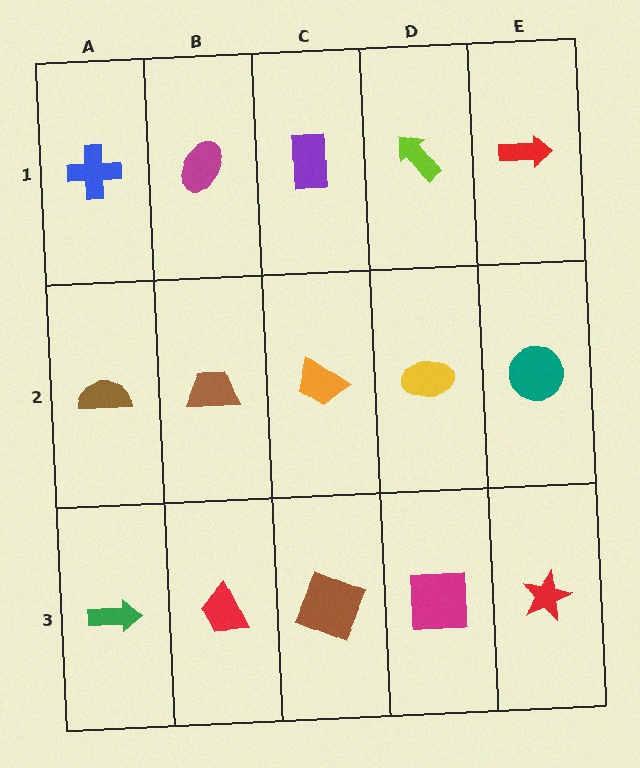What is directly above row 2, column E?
A red arrow.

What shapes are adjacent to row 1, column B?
A brown trapezoid (row 2, column B), a blue cross (row 1, column A), a purple rectangle (row 1, column C).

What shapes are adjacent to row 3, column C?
An orange trapezoid (row 2, column C), a red trapezoid (row 3, column B), a magenta square (row 3, column D).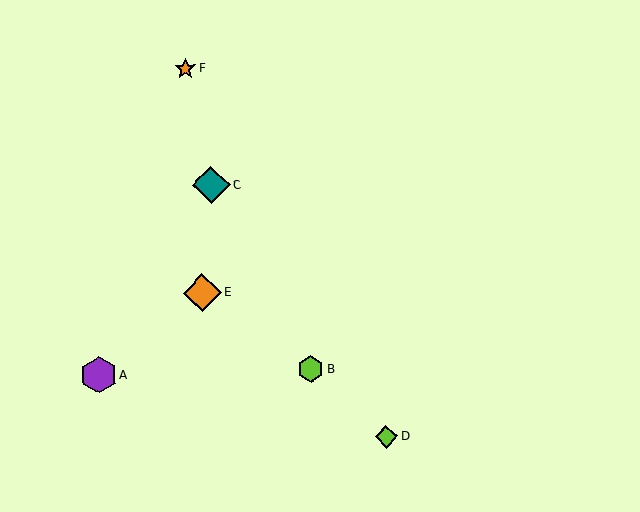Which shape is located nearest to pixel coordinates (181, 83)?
The orange star (labeled F) at (186, 68) is nearest to that location.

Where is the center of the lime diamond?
The center of the lime diamond is at (386, 437).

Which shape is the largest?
The orange diamond (labeled E) is the largest.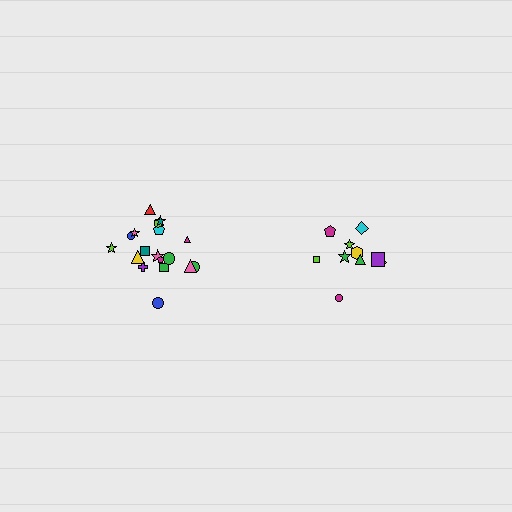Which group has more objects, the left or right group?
The left group.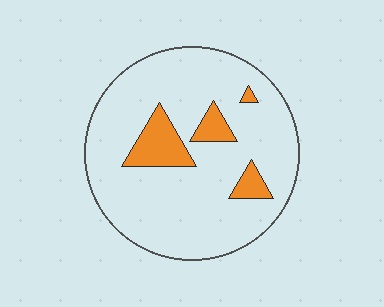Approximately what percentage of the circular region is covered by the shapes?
Approximately 15%.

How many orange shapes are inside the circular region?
4.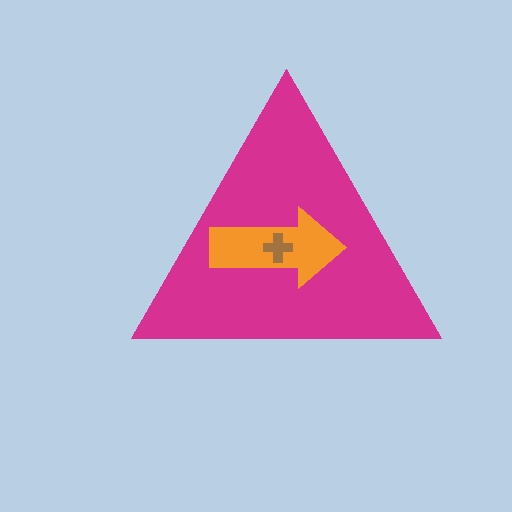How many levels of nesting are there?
3.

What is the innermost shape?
The brown cross.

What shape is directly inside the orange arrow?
The brown cross.